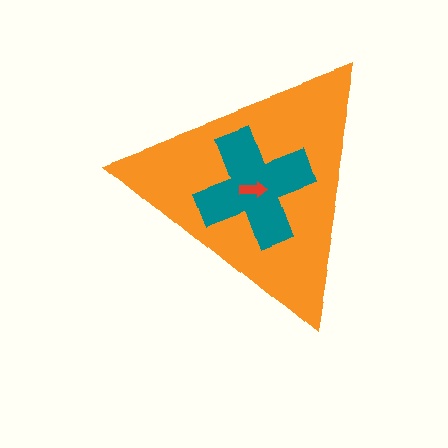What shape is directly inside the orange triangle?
The teal cross.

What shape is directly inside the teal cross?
The red arrow.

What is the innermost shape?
The red arrow.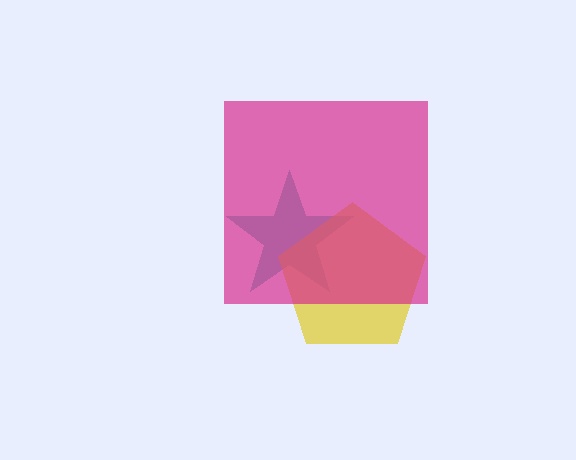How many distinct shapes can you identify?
There are 3 distinct shapes: a teal star, a yellow pentagon, a magenta square.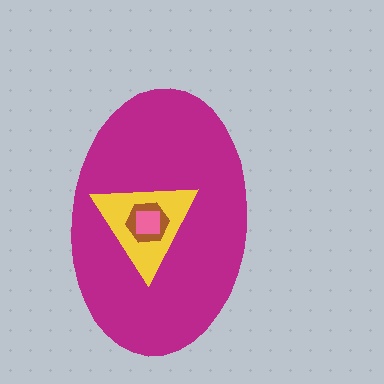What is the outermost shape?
The magenta ellipse.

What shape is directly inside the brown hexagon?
The pink square.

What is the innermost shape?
The pink square.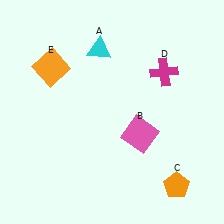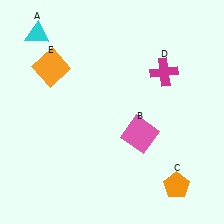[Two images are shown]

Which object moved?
The cyan triangle (A) moved left.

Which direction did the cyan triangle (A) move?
The cyan triangle (A) moved left.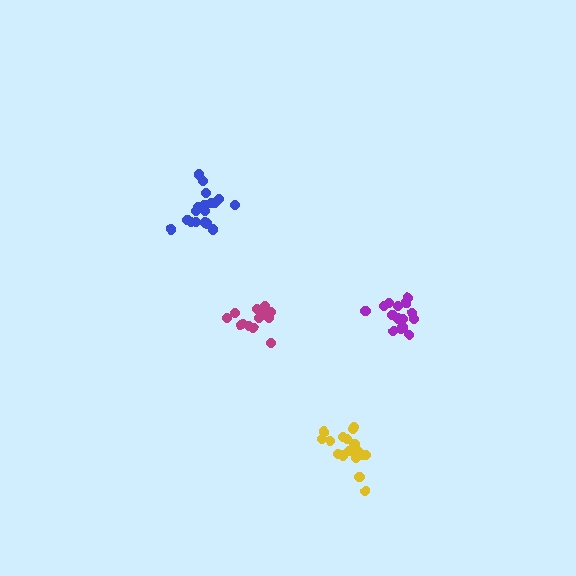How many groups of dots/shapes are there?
There are 4 groups.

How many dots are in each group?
Group 1: 17 dots, Group 2: 15 dots, Group 3: 19 dots, Group 4: 13 dots (64 total).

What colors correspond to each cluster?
The clusters are colored: yellow, purple, blue, magenta.